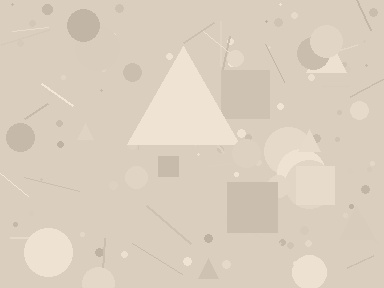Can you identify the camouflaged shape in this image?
The camouflaged shape is a triangle.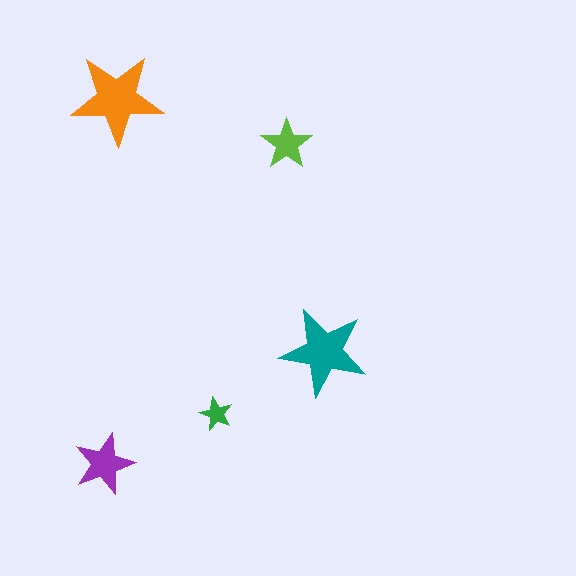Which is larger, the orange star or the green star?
The orange one.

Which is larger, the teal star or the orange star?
The orange one.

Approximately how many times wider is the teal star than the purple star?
About 1.5 times wider.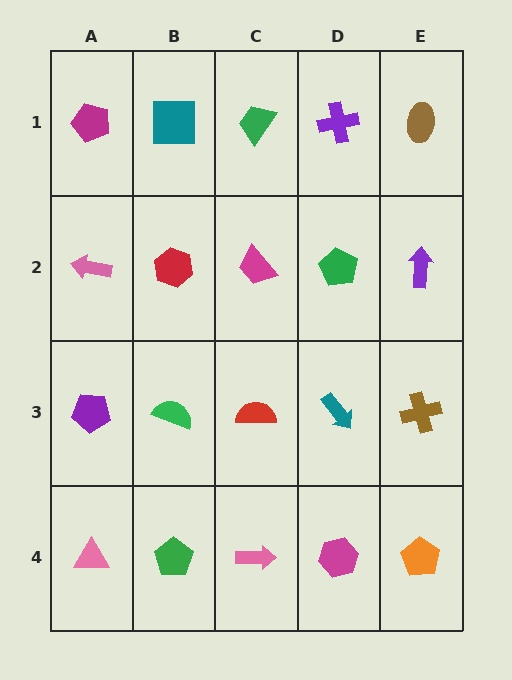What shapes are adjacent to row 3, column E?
A purple arrow (row 2, column E), an orange pentagon (row 4, column E), a teal arrow (row 3, column D).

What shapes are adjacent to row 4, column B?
A green semicircle (row 3, column B), a pink triangle (row 4, column A), a pink arrow (row 4, column C).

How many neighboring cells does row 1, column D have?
3.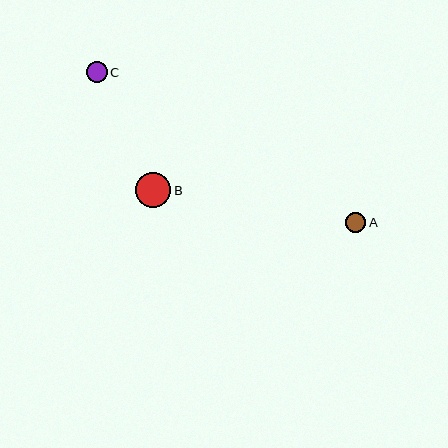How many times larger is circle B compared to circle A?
Circle B is approximately 1.7 times the size of circle A.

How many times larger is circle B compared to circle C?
Circle B is approximately 1.7 times the size of circle C.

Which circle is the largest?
Circle B is the largest with a size of approximately 35 pixels.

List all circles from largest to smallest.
From largest to smallest: B, C, A.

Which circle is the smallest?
Circle A is the smallest with a size of approximately 21 pixels.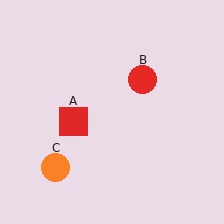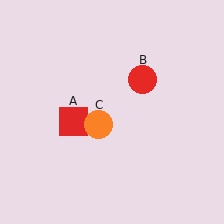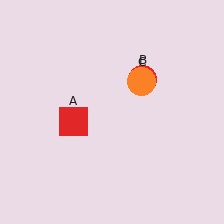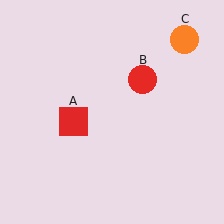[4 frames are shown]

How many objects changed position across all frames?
1 object changed position: orange circle (object C).